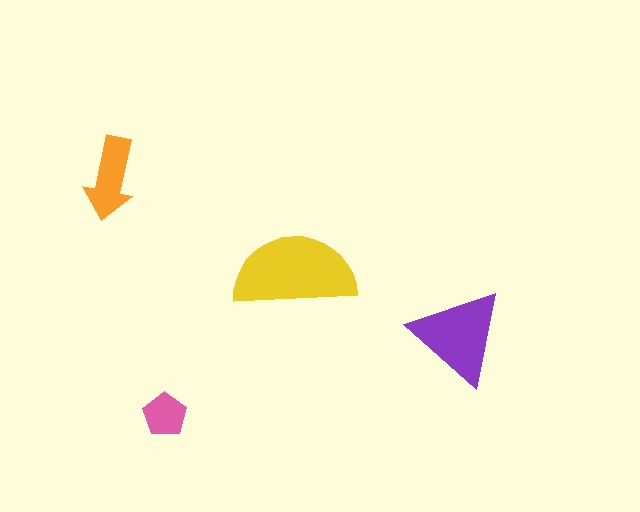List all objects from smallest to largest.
The pink pentagon, the orange arrow, the purple triangle, the yellow semicircle.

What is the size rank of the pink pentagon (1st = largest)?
4th.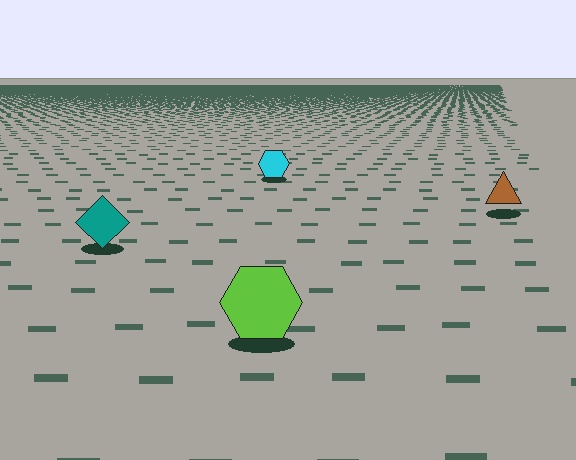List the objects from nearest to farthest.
From nearest to farthest: the lime hexagon, the teal diamond, the brown triangle, the cyan hexagon.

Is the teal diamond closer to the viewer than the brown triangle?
Yes. The teal diamond is closer — you can tell from the texture gradient: the ground texture is coarser near it.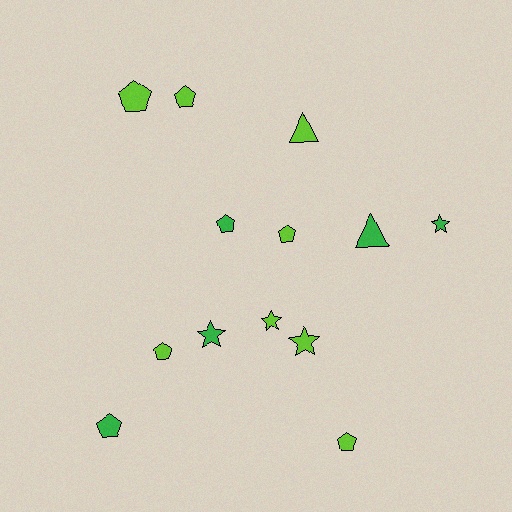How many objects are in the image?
There are 13 objects.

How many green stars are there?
There are 2 green stars.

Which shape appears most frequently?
Pentagon, with 7 objects.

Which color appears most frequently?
Lime, with 8 objects.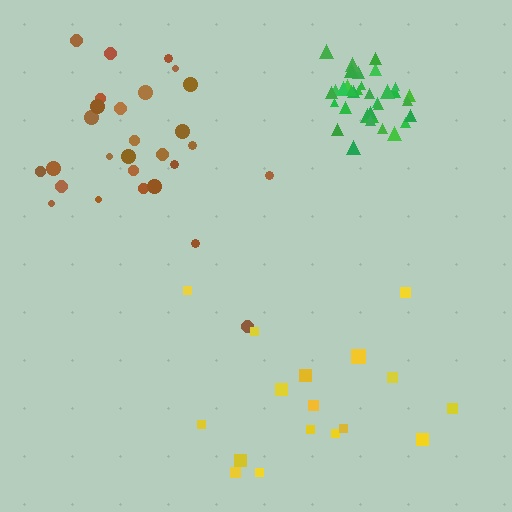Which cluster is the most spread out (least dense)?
Yellow.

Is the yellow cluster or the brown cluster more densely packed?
Brown.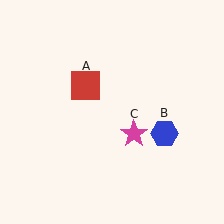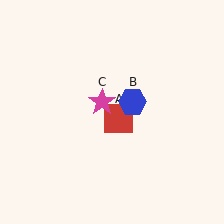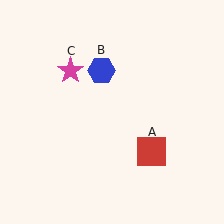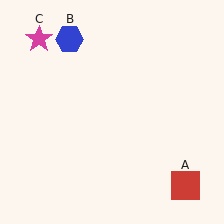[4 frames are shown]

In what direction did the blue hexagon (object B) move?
The blue hexagon (object B) moved up and to the left.